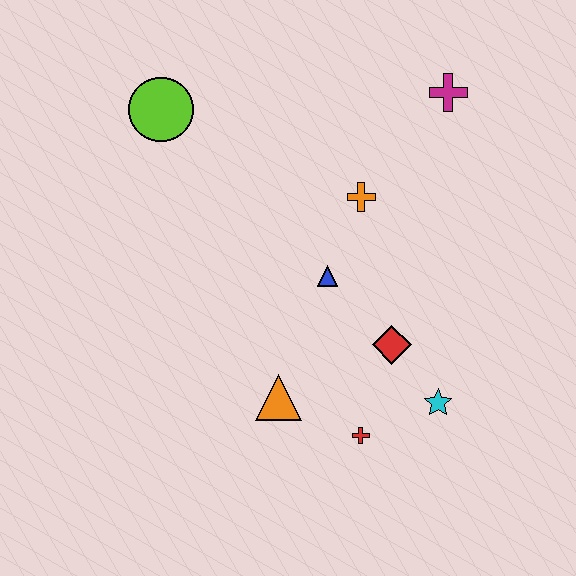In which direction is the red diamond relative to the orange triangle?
The red diamond is to the right of the orange triangle.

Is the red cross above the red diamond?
No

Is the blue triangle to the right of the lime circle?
Yes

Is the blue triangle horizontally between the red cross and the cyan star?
No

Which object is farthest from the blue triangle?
The lime circle is farthest from the blue triangle.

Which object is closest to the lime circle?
The orange cross is closest to the lime circle.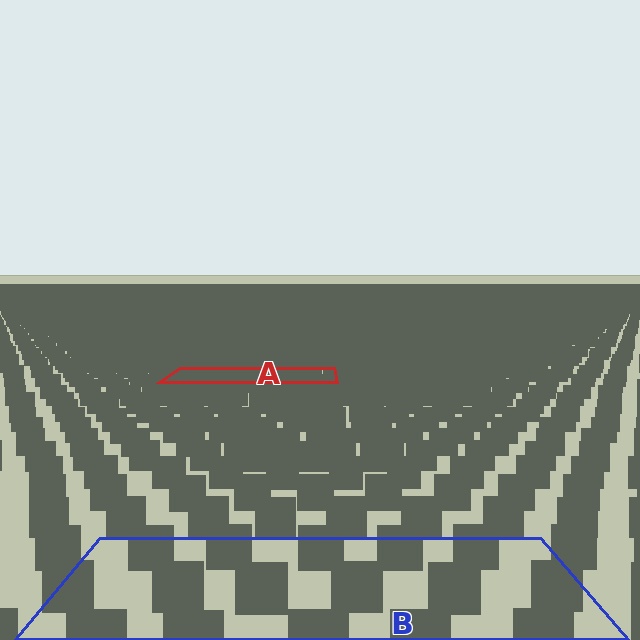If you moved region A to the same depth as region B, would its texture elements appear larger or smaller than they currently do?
They would appear larger. At a closer depth, the same texture elements are projected at a bigger on-screen size.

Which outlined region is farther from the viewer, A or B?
Region A is farther from the viewer — the texture elements inside it appear smaller and more densely packed.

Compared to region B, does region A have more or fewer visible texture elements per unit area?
Region A has more texture elements per unit area — they are packed more densely because it is farther away.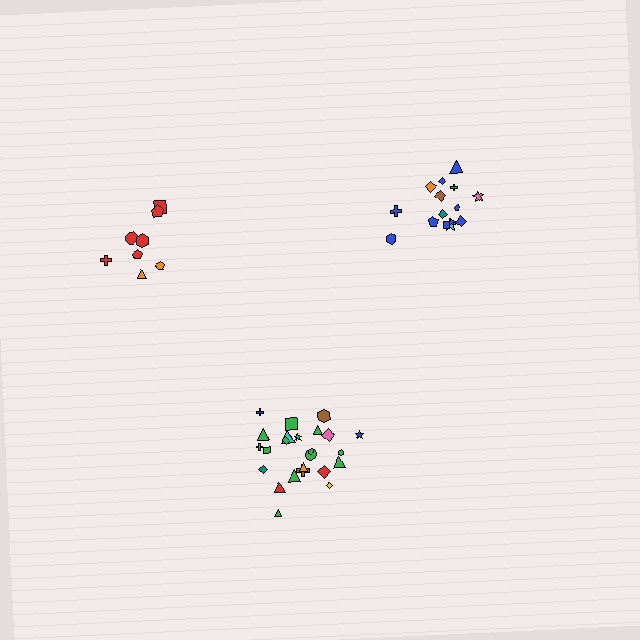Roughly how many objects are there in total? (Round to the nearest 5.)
Roughly 50 objects in total.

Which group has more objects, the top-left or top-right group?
The top-right group.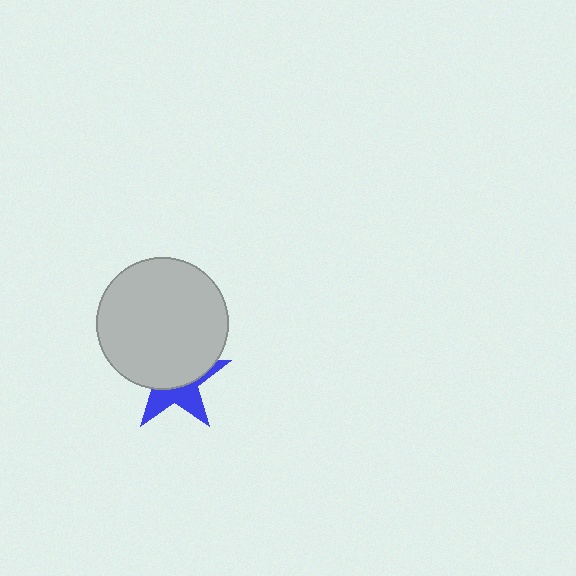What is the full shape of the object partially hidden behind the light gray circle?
The partially hidden object is a blue star.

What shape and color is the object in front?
The object in front is a light gray circle.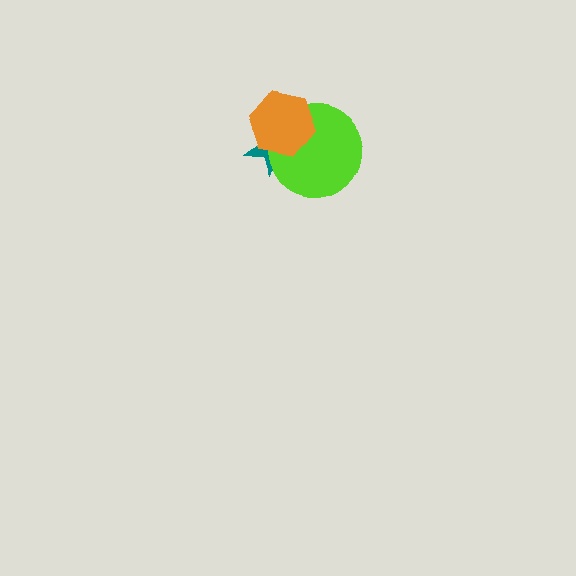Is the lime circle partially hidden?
Yes, it is partially covered by another shape.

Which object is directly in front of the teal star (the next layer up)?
The lime circle is directly in front of the teal star.